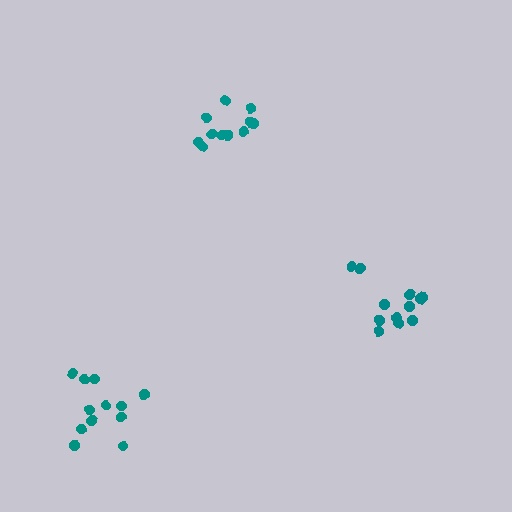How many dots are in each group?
Group 1: 11 dots, Group 2: 12 dots, Group 3: 12 dots (35 total).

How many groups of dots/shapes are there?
There are 3 groups.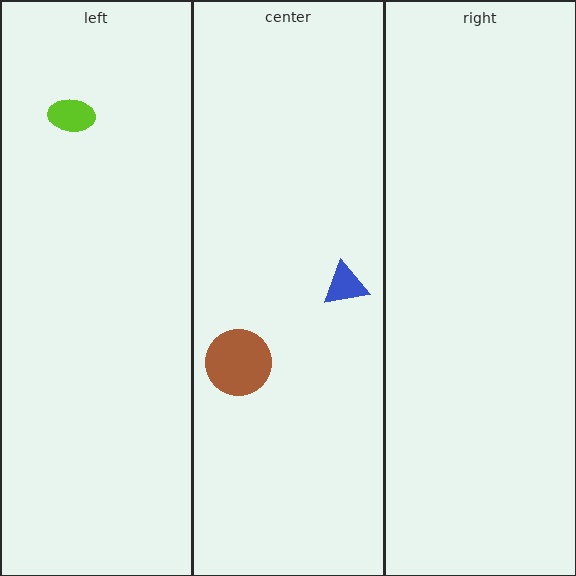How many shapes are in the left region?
1.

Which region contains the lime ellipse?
The left region.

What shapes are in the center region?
The blue triangle, the brown circle.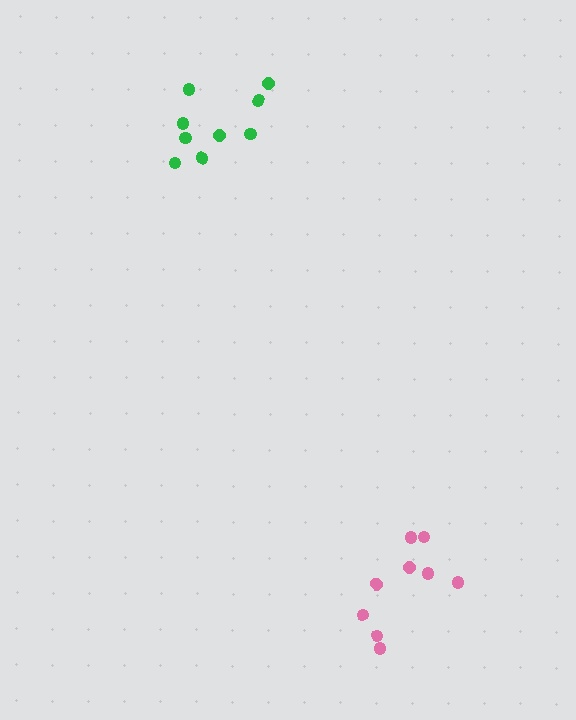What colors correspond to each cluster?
The clusters are colored: green, pink.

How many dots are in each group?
Group 1: 9 dots, Group 2: 9 dots (18 total).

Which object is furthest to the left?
The green cluster is leftmost.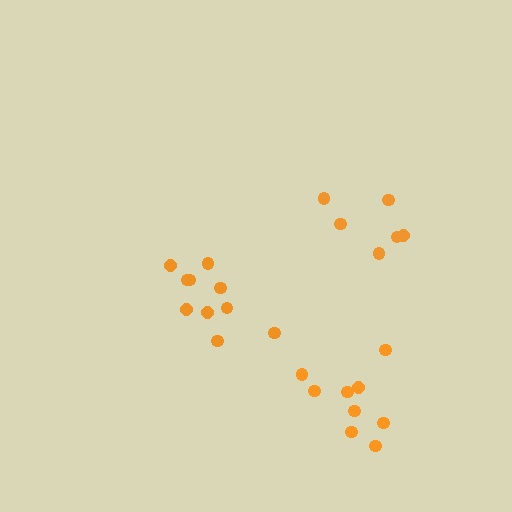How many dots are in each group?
Group 1: 9 dots, Group 2: 10 dots, Group 3: 6 dots (25 total).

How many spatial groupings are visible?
There are 3 spatial groupings.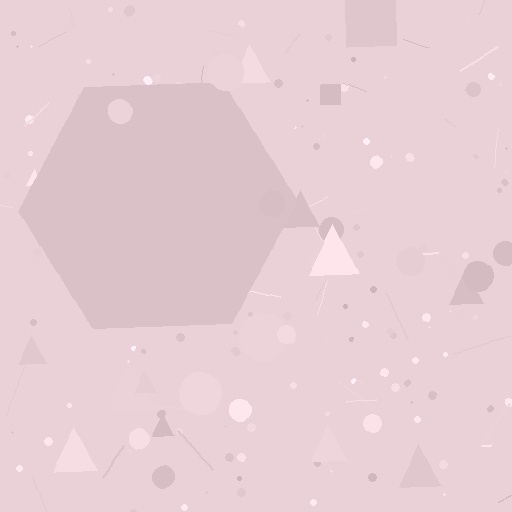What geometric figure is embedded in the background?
A hexagon is embedded in the background.